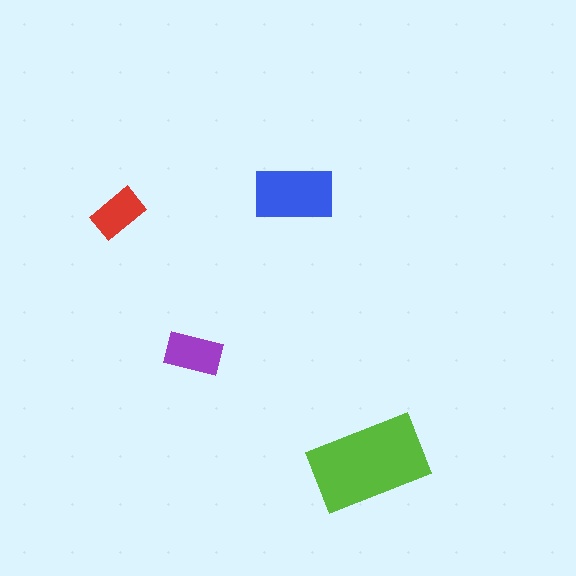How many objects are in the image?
There are 4 objects in the image.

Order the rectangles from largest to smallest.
the lime one, the blue one, the purple one, the red one.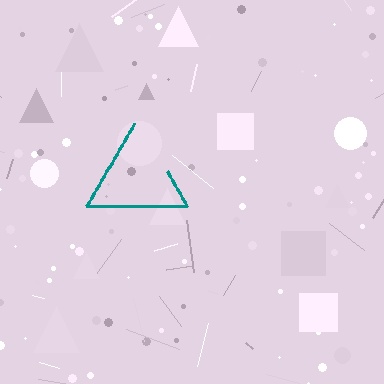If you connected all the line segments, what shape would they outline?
They would outline a triangle.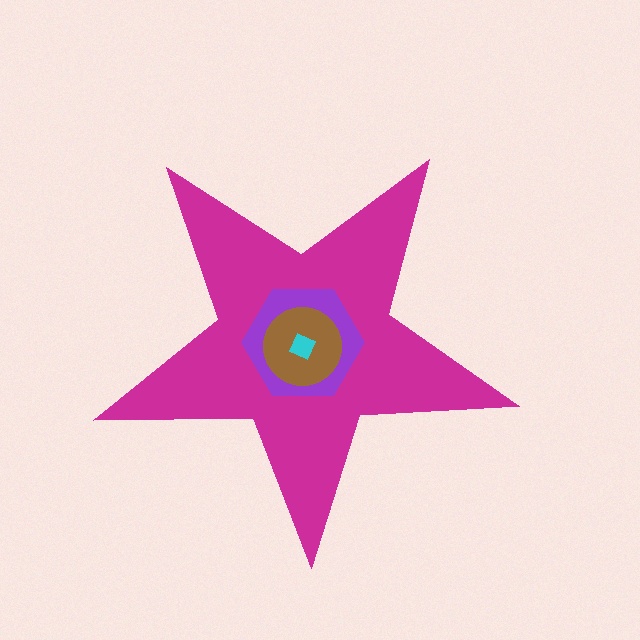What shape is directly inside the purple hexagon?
The brown circle.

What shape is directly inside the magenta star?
The purple hexagon.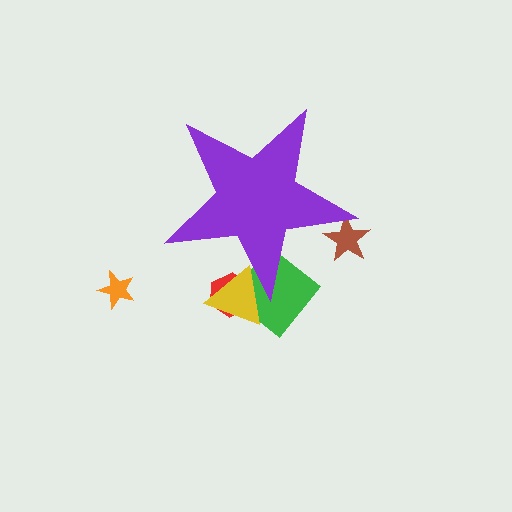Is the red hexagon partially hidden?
Yes, the red hexagon is partially hidden behind the purple star.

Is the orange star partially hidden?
No, the orange star is fully visible.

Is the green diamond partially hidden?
Yes, the green diamond is partially hidden behind the purple star.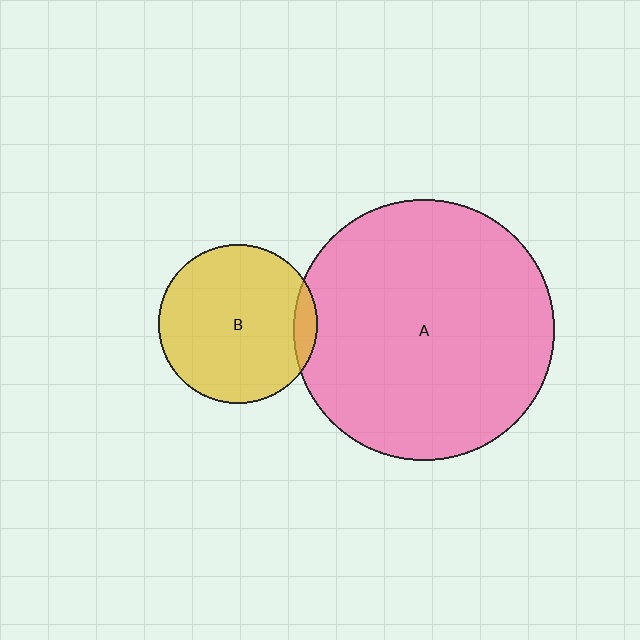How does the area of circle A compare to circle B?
Approximately 2.7 times.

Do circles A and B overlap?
Yes.